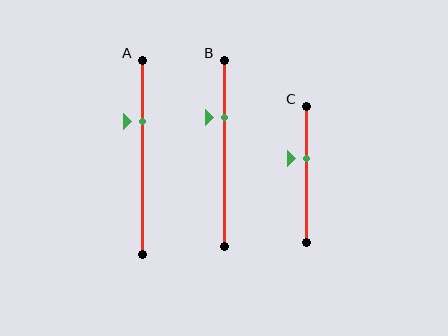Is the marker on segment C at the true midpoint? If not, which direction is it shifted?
No, the marker on segment C is shifted upward by about 11% of the segment length.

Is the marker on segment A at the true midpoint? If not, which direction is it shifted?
No, the marker on segment A is shifted upward by about 18% of the segment length.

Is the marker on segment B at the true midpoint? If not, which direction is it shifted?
No, the marker on segment B is shifted upward by about 19% of the segment length.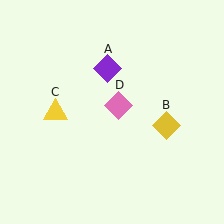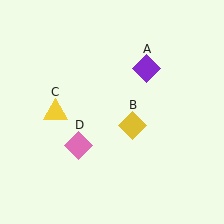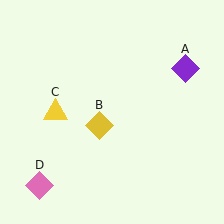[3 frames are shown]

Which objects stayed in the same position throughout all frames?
Yellow triangle (object C) remained stationary.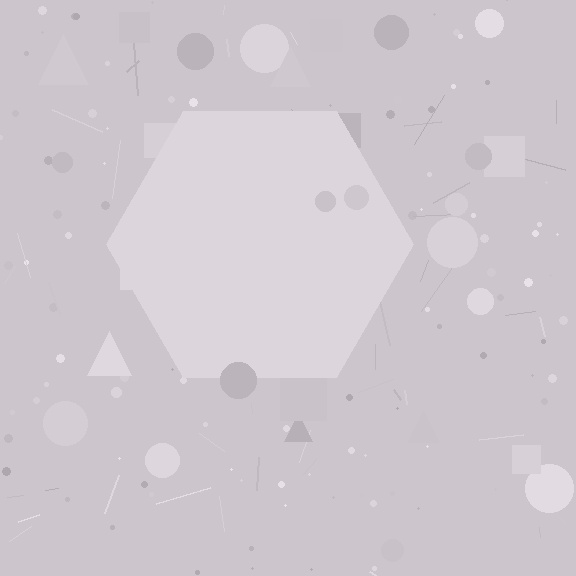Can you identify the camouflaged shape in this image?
The camouflaged shape is a hexagon.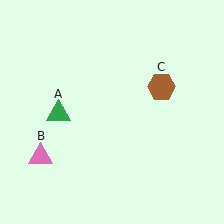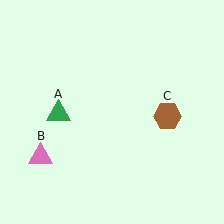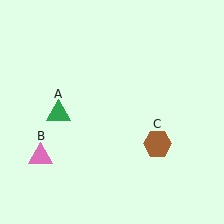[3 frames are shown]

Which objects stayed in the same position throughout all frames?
Green triangle (object A) and pink triangle (object B) remained stationary.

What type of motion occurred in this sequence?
The brown hexagon (object C) rotated clockwise around the center of the scene.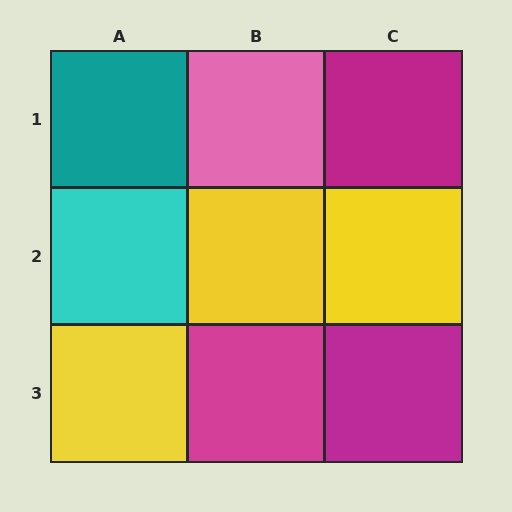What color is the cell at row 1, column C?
Magenta.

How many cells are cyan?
1 cell is cyan.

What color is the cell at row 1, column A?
Teal.